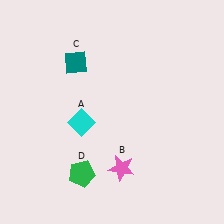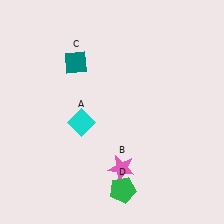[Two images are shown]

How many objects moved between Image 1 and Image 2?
1 object moved between the two images.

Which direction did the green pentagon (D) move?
The green pentagon (D) moved right.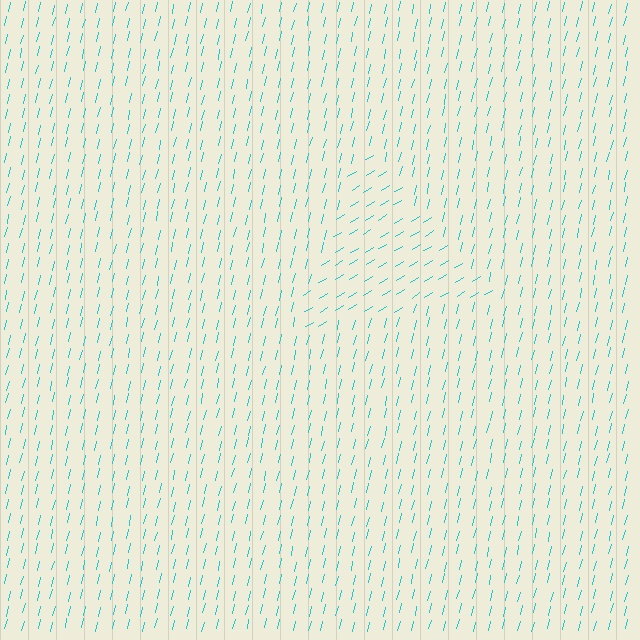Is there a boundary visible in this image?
Yes, there is a texture boundary formed by a change in line orientation.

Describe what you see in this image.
The image is filled with small cyan line segments. A triangle region in the image has lines oriented differently from the surrounding lines, creating a visible texture boundary.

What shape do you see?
I see a triangle.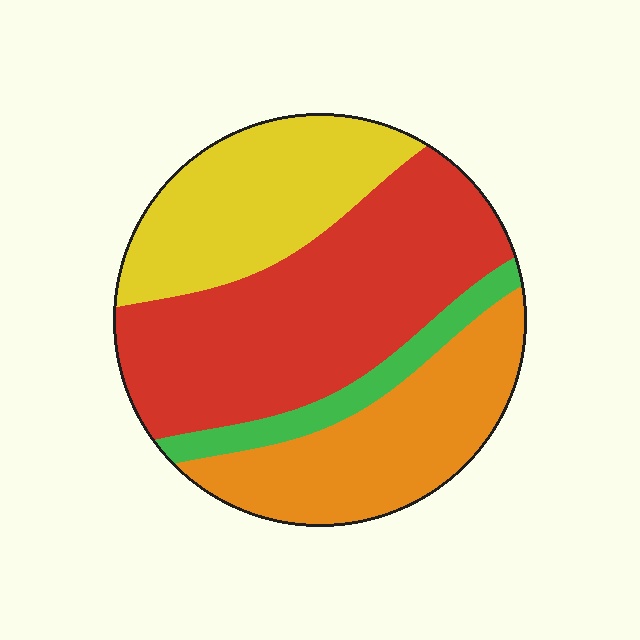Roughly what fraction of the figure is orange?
Orange takes up about one quarter (1/4) of the figure.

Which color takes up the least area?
Green, at roughly 10%.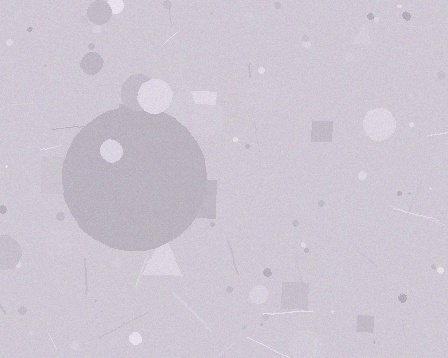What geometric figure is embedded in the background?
A circle is embedded in the background.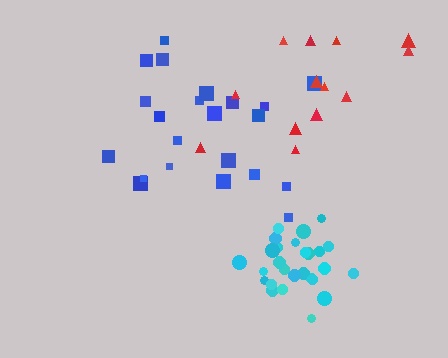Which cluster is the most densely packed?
Cyan.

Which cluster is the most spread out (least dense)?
Red.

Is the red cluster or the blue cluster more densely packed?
Blue.